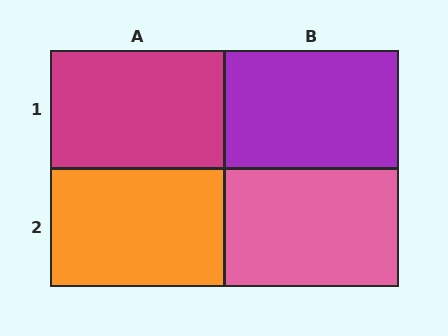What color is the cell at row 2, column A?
Orange.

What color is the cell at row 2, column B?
Pink.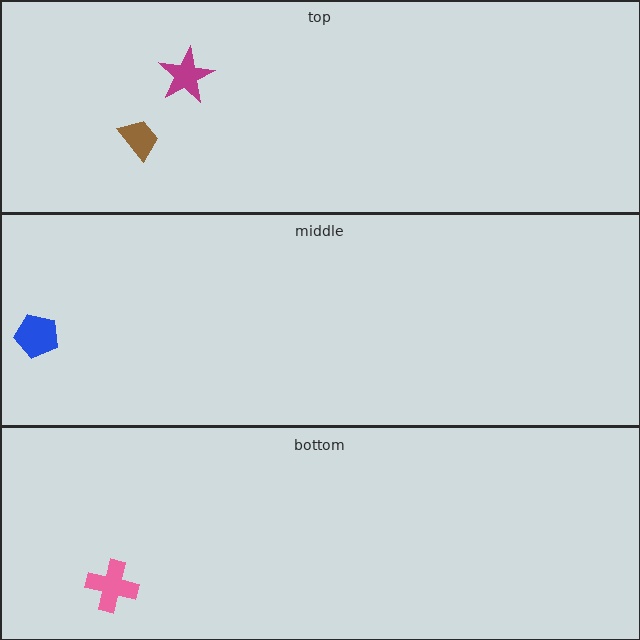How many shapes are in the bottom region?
1.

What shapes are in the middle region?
The blue pentagon.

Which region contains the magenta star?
The top region.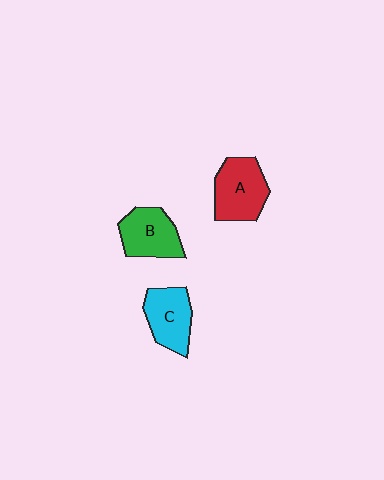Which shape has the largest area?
Shape A (red).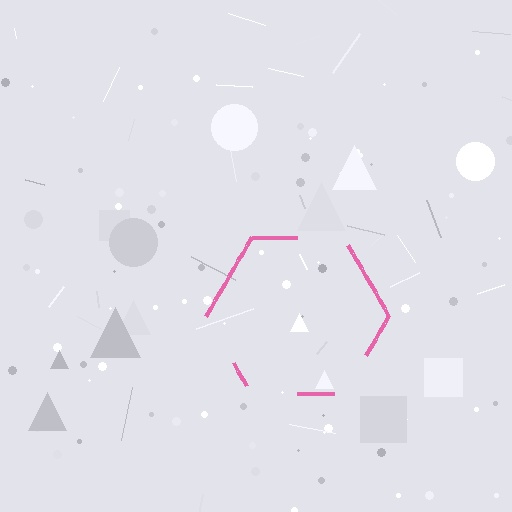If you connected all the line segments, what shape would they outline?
They would outline a hexagon.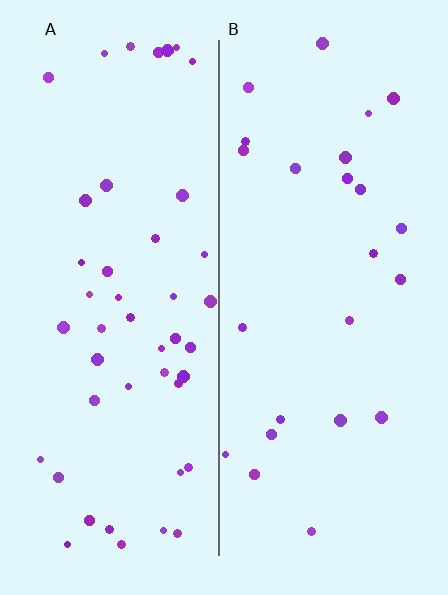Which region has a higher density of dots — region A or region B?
A (the left).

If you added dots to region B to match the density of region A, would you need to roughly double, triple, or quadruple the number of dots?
Approximately double.